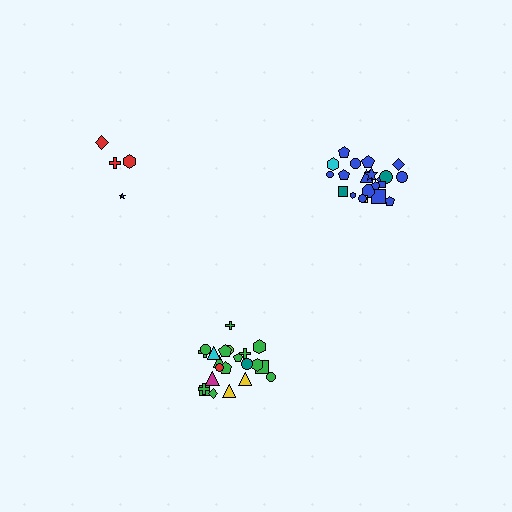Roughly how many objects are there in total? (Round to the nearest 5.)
Roughly 50 objects in total.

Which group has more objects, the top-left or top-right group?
The top-right group.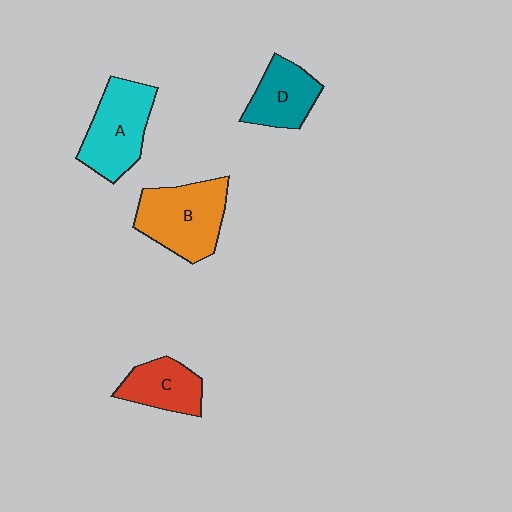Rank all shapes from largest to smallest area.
From largest to smallest: B (orange), A (cyan), D (teal), C (red).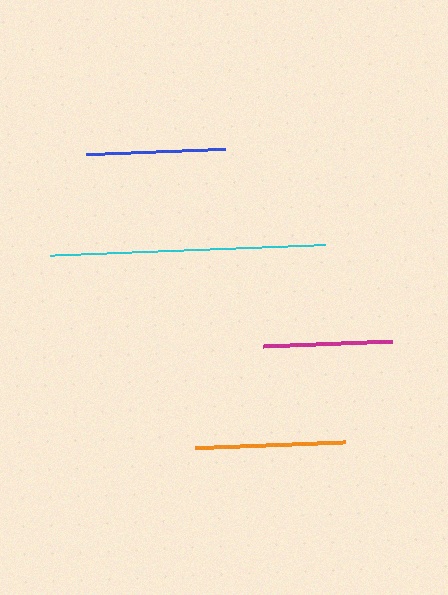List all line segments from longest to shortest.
From longest to shortest: cyan, orange, blue, magenta.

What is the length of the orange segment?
The orange segment is approximately 150 pixels long.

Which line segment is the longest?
The cyan line is the longest at approximately 276 pixels.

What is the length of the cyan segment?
The cyan segment is approximately 276 pixels long.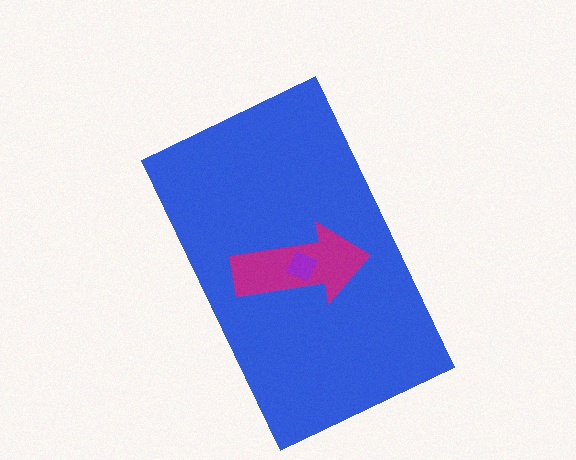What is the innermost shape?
The purple diamond.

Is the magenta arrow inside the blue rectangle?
Yes.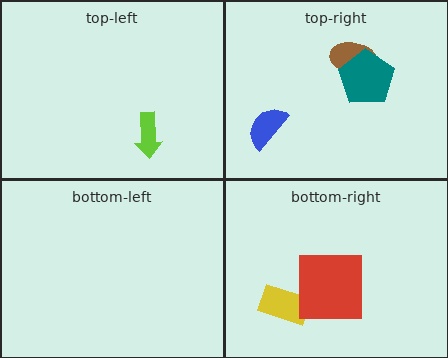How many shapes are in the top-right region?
3.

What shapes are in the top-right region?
The blue semicircle, the brown ellipse, the teal pentagon.